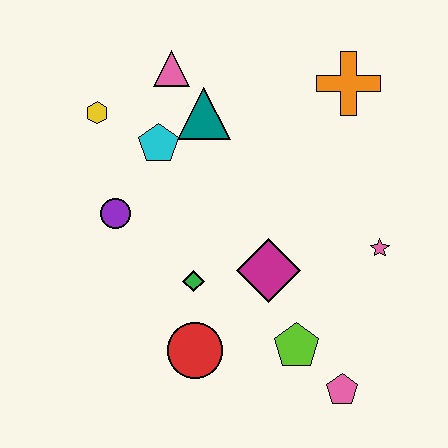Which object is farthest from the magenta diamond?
The yellow hexagon is farthest from the magenta diamond.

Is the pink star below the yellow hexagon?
Yes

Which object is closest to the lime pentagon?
The pink pentagon is closest to the lime pentagon.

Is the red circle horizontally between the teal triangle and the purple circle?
Yes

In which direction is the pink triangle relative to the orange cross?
The pink triangle is to the left of the orange cross.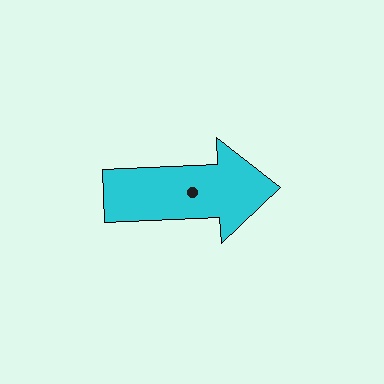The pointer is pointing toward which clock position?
Roughly 3 o'clock.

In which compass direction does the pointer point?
East.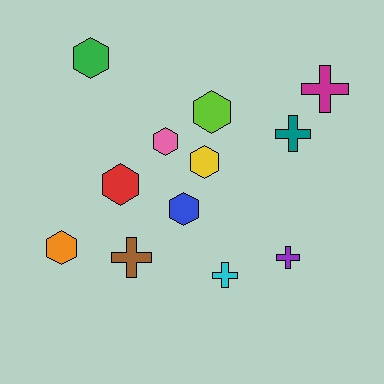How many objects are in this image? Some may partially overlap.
There are 12 objects.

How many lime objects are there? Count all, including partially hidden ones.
There is 1 lime object.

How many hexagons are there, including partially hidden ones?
There are 7 hexagons.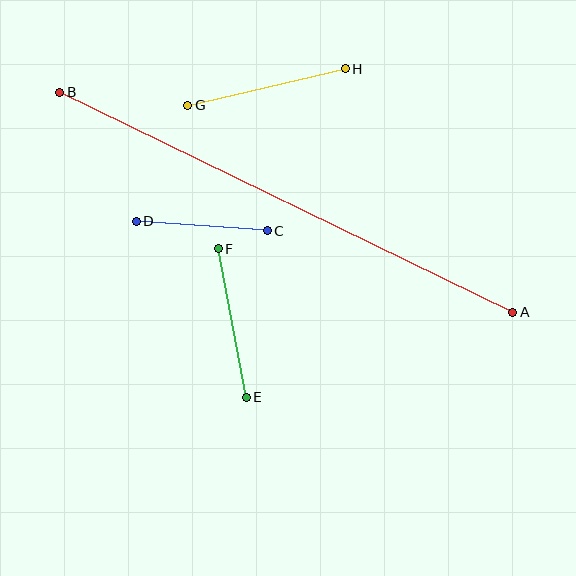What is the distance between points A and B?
The distance is approximately 503 pixels.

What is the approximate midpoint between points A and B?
The midpoint is at approximately (286, 202) pixels.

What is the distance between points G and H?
The distance is approximately 162 pixels.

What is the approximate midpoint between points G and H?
The midpoint is at approximately (266, 87) pixels.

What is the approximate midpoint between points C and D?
The midpoint is at approximately (202, 226) pixels.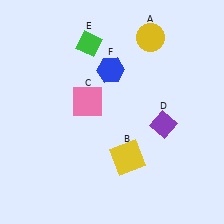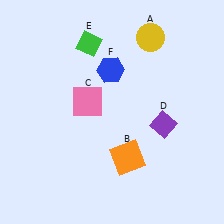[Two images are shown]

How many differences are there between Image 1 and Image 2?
There is 1 difference between the two images.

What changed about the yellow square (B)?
In Image 1, B is yellow. In Image 2, it changed to orange.